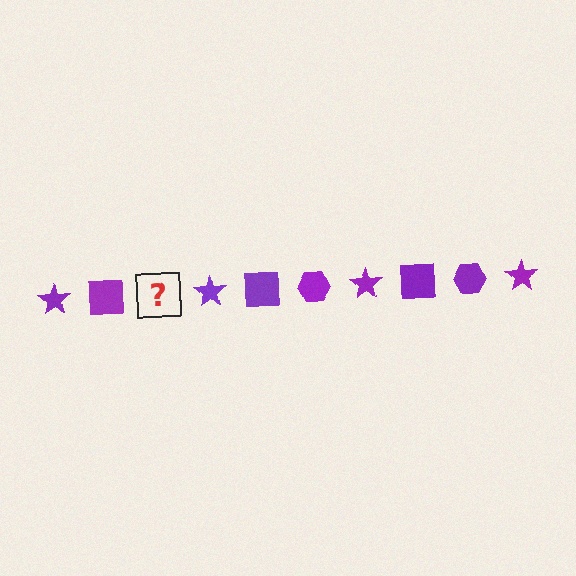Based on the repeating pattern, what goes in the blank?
The blank should be a purple hexagon.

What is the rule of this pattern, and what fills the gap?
The rule is that the pattern cycles through star, square, hexagon shapes in purple. The gap should be filled with a purple hexagon.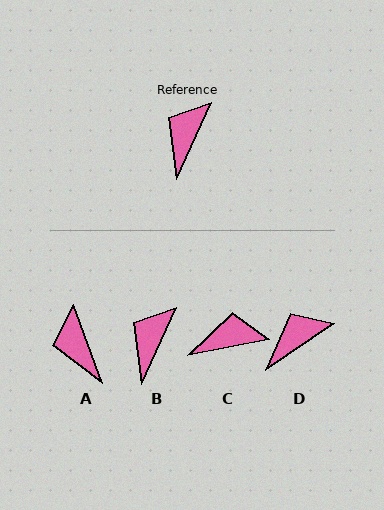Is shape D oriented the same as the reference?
No, it is off by about 31 degrees.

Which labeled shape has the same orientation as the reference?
B.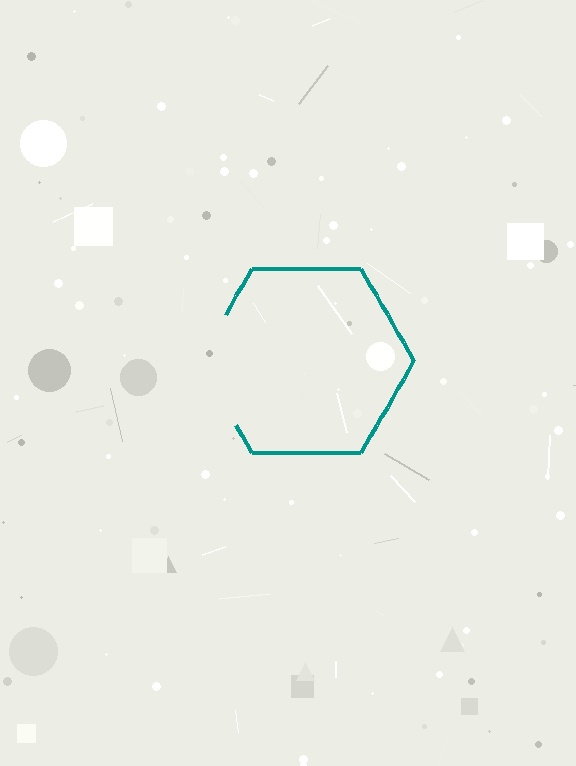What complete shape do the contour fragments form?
The contour fragments form a hexagon.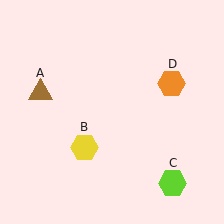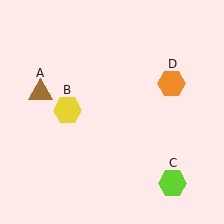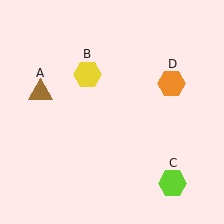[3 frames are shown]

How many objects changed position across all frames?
1 object changed position: yellow hexagon (object B).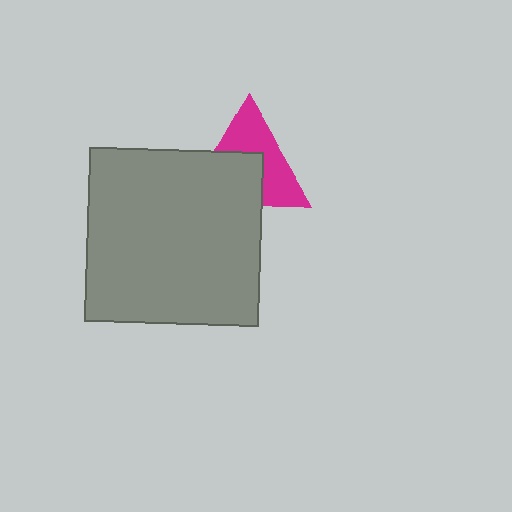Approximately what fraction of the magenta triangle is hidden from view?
Roughly 49% of the magenta triangle is hidden behind the gray square.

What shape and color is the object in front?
The object in front is a gray square.